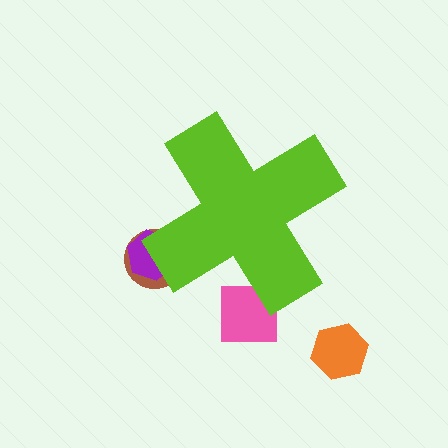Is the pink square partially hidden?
Yes, the pink square is partially hidden behind the lime cross.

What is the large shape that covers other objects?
A lime cross.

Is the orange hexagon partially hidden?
No, the orange hexagon is fully visible.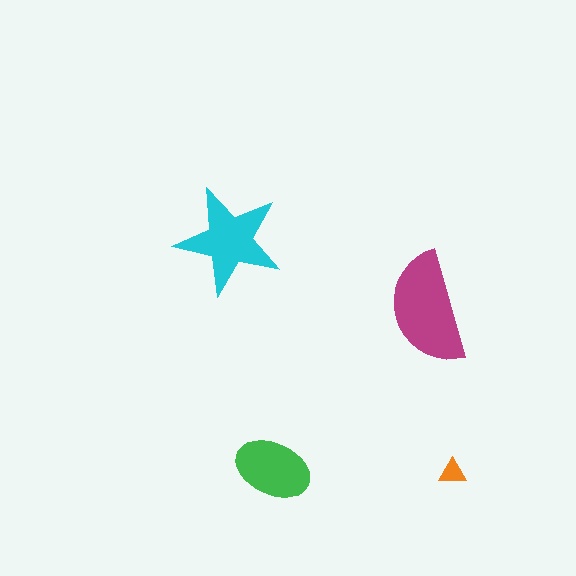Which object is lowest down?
The orange triangle is bottommost.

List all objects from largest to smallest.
The magenta semicircle, the cyan star, the green ellipse, the orange triangle.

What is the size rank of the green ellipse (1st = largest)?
3rd.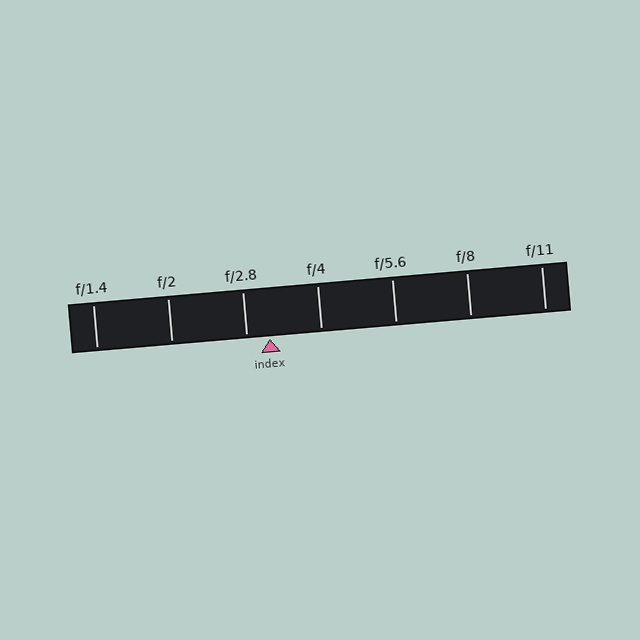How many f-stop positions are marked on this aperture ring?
There are 7 f-stop positions marked.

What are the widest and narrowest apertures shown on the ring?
The widest aperture shown is f/1.4 and the narrowest is f/11.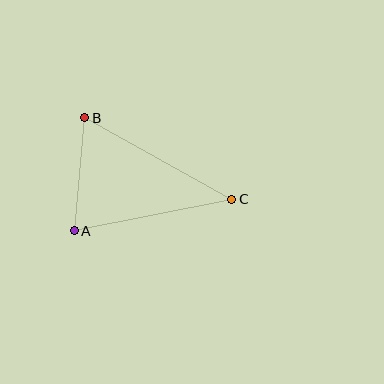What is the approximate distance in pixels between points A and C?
The distance between A and C is approximately 160 pixels.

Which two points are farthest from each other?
Points B and C are farthest from each other.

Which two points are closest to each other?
Points A and B are closest to each other.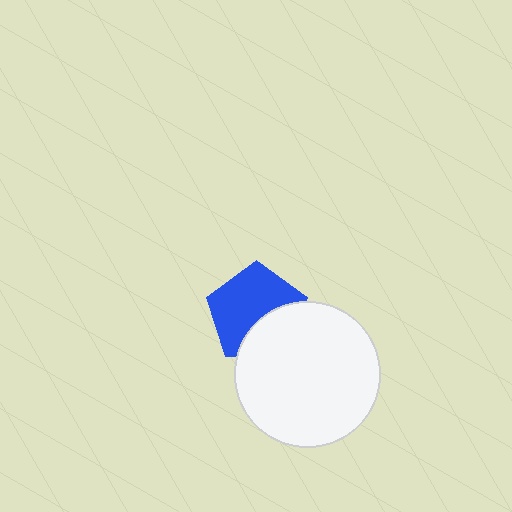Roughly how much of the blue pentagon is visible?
About half of it is visible (roughly 65%).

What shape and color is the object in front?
The object in front is a white circle.